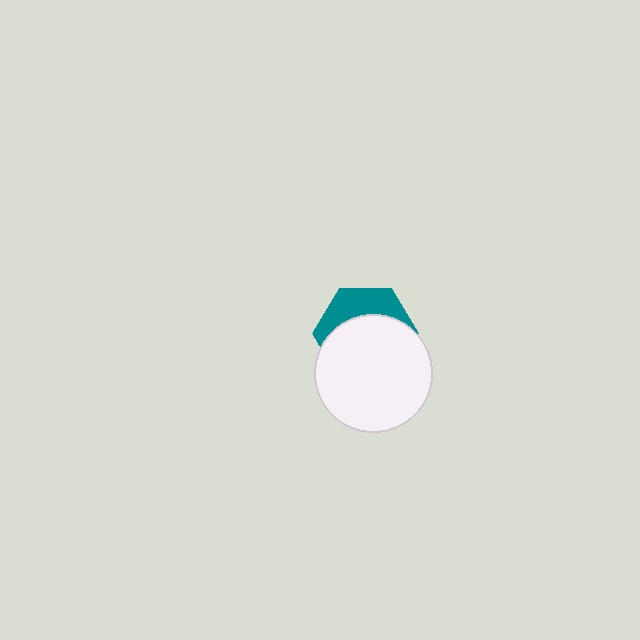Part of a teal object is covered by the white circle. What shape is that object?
It is a hexagon.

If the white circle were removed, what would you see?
You would see the complete teal hexagon.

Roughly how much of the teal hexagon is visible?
A small part of it is visible (roughly 35%).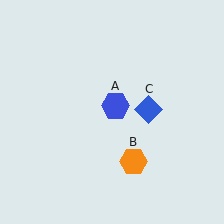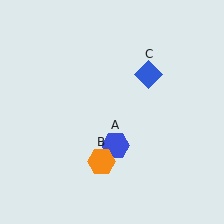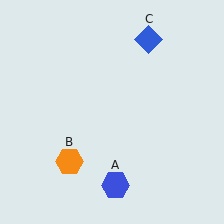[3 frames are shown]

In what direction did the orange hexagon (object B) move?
The orange hexagon (object B) moved left.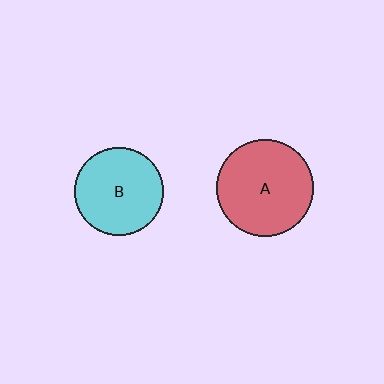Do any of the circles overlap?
No, none of the circles overlap.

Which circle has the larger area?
Circle A (red).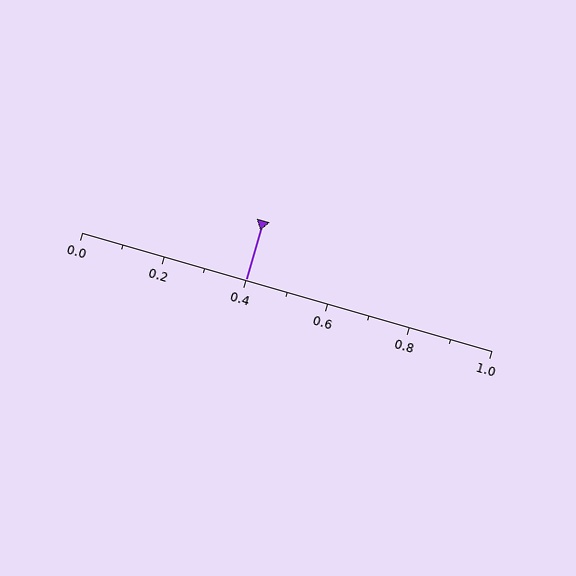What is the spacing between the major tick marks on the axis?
The major ticks are spaced 0.2 apart.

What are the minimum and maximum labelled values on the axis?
The axis runs from 0.0 to 1.0.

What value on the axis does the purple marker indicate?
The marker indicates approximately 0.4.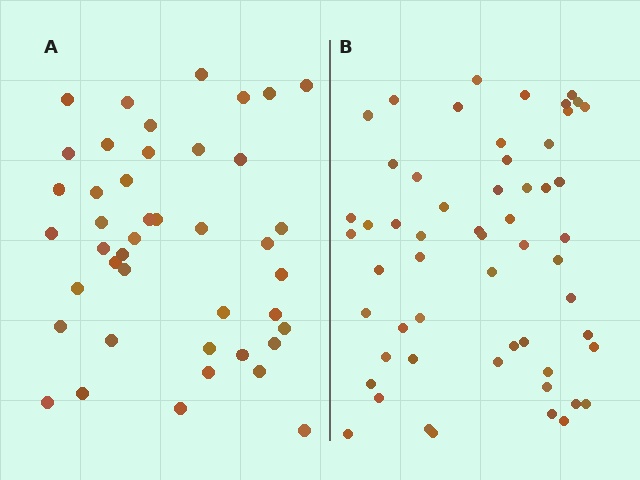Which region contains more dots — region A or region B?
Region B (the right region) has more dots.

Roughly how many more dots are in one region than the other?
Region B has approximately 15 more dots than region A.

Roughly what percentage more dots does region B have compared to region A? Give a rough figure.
About 30% more.